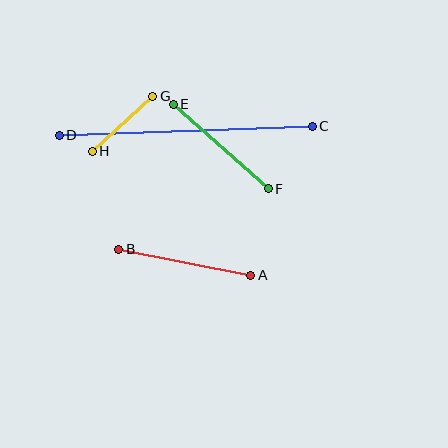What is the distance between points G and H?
The distance is approximately 82 pixels.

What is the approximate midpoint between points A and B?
The midpoint is at approximately (185, 262) pixels.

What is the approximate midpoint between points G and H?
The midpoint is at approximately (123, 124) pixels.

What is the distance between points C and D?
The distance is approximately 254 pixels.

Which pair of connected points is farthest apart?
Points C and D are farthest apart.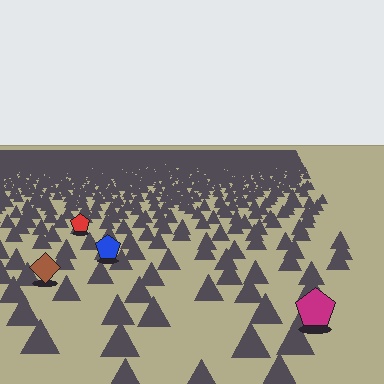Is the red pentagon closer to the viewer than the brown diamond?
No. The brown diamond is closer — you can tell from the texture gradient: the ground texture is coarser near it.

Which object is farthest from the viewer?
The red pentagon is farthest from the viewer. It appears smaller and the ground texture around it is denser.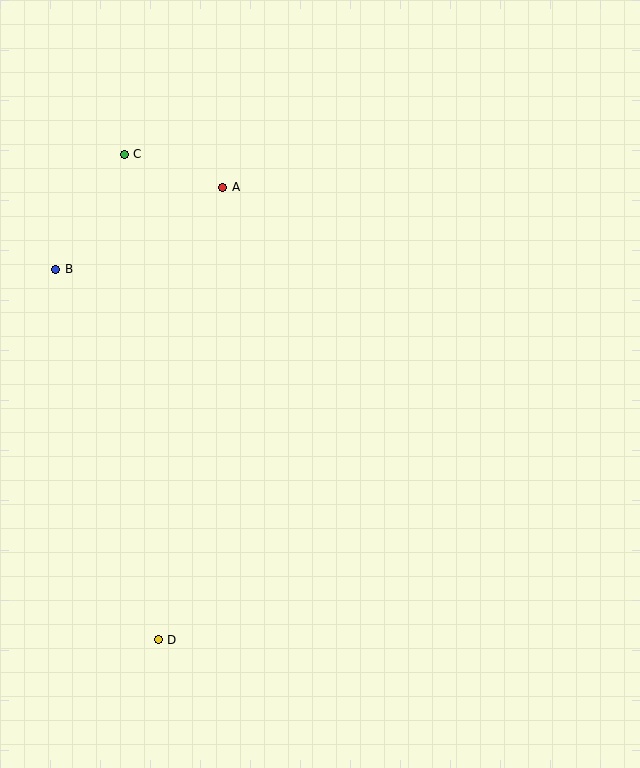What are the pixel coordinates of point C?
Point C is at (124, 154).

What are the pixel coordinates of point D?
Point D is at (158, 640).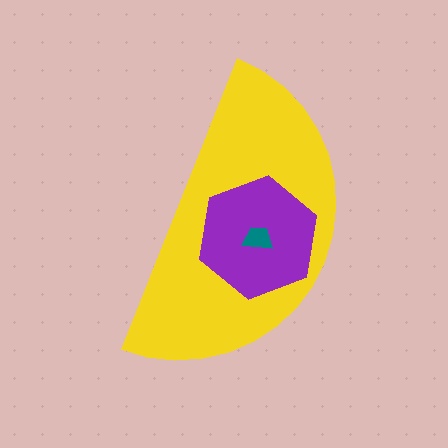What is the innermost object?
The teal trapezoid.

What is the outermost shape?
The yellow semicircle.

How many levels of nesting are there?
3.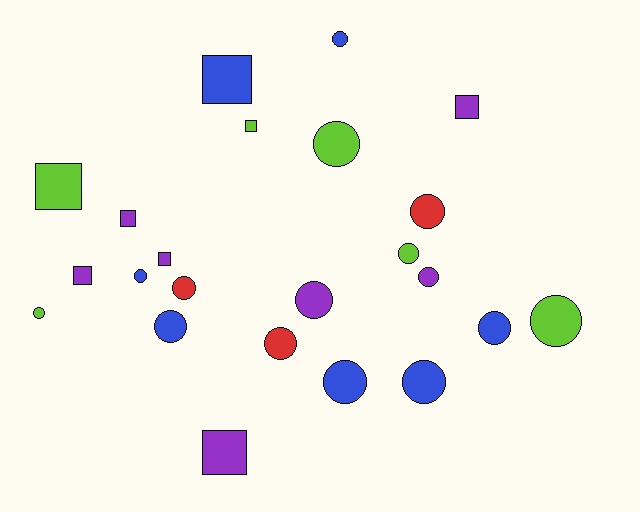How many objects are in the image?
There are 23 objects.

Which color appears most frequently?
Blue, with 7 objects.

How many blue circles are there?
There are 6 blue circles.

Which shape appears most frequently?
Circle, with 15 objects.